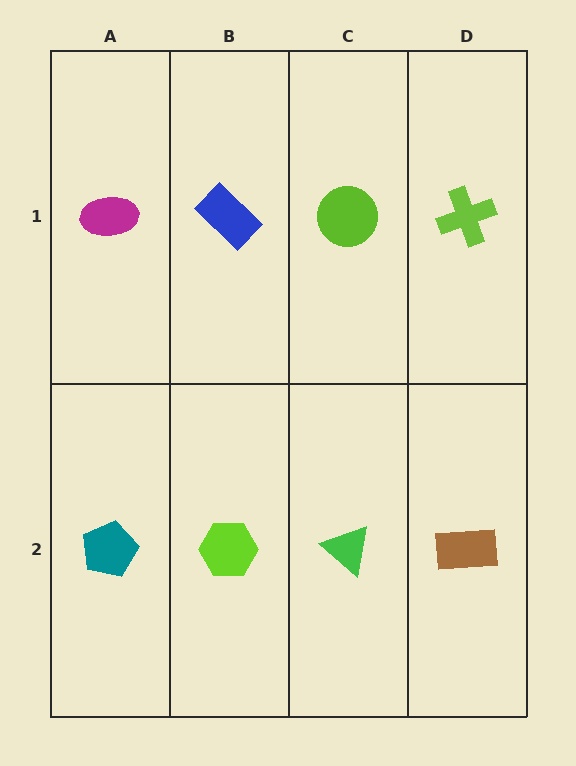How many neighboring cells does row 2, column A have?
2.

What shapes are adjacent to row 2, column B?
A blue rectangle (row 1, column B), a teal pentagon (row 2, column A), a green triangle (row 2, column C).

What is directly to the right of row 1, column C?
A lime cross.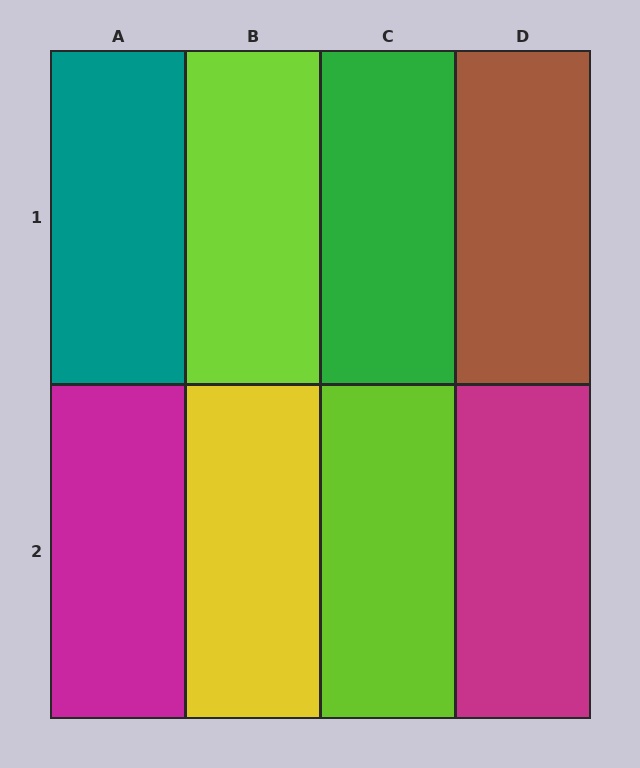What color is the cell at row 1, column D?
Brown.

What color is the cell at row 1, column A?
Teal.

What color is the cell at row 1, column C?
Green.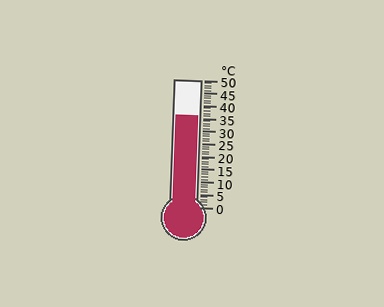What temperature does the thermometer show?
The thermometer shows approximately 36°C.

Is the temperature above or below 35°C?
The temperature is above 35°C.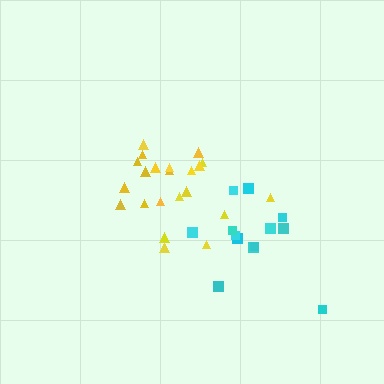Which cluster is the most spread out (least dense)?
Cyan.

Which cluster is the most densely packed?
Yellow.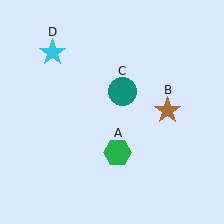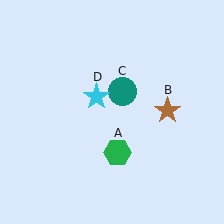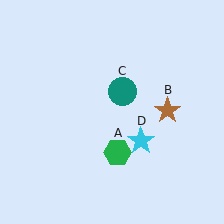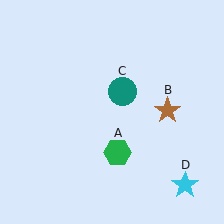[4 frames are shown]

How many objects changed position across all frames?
1 object changed position: cyan star (object D).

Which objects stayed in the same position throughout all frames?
Green hexagon (object A) and brown star (object B) and teal circle (object C) remained stationary.